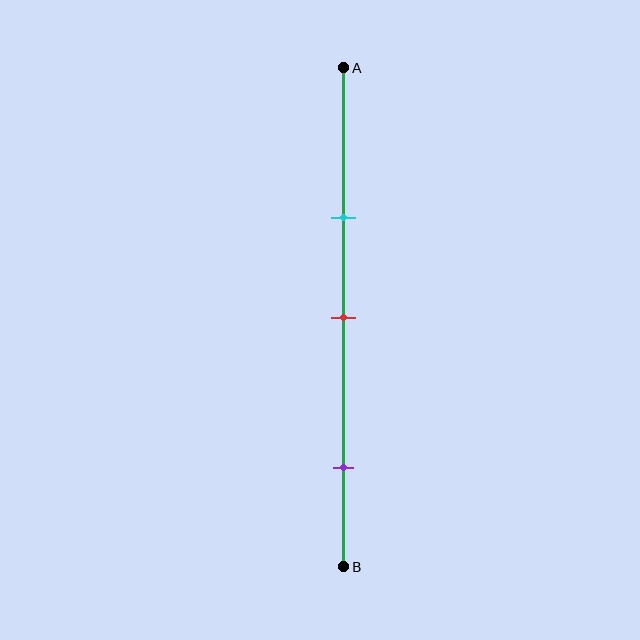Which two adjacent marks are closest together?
The cyan and red marks are the closest adjacent pair.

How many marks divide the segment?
There are 3 marks dividing the segment.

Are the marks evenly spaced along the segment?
No, the marks are not evenly spaced.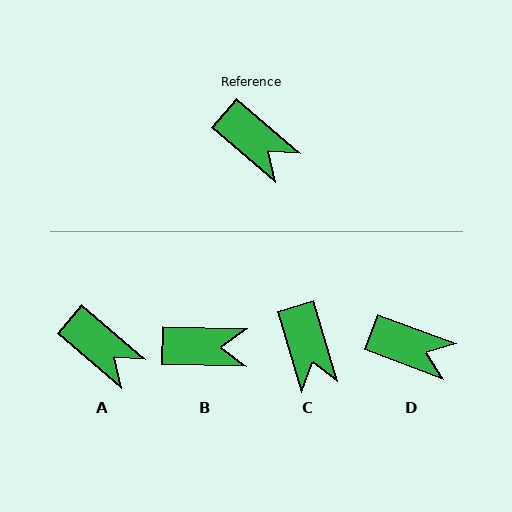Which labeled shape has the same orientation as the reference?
A.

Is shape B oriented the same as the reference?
No, it is off by about 39 degrees.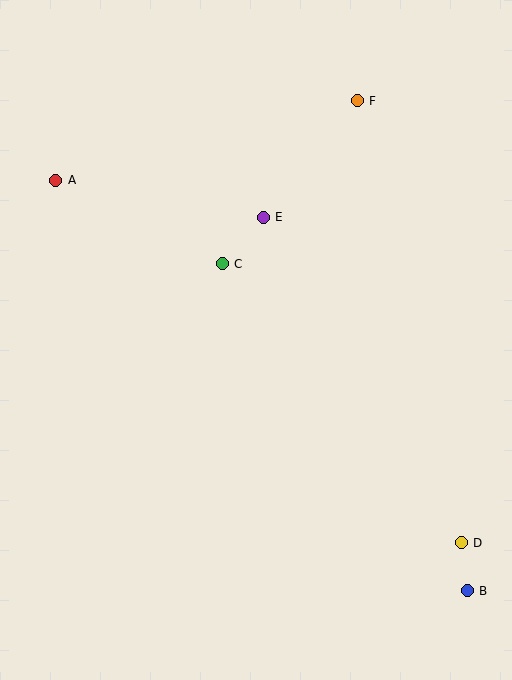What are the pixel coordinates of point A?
Point A is at (56, 180).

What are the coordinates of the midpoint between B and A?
The midpoint between B and A is at (262, 385).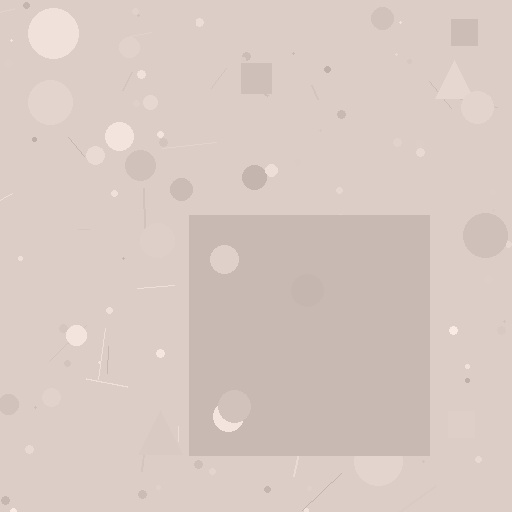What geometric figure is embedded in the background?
A square is embedded in the background.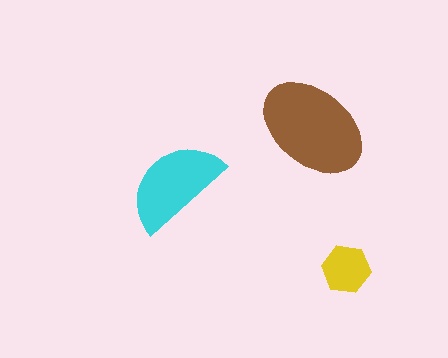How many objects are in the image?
There are 3 objects in the image.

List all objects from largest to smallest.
The brown ellipse, the cyan semicircle, the yellow hexagon.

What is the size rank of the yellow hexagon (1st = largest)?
3rd.